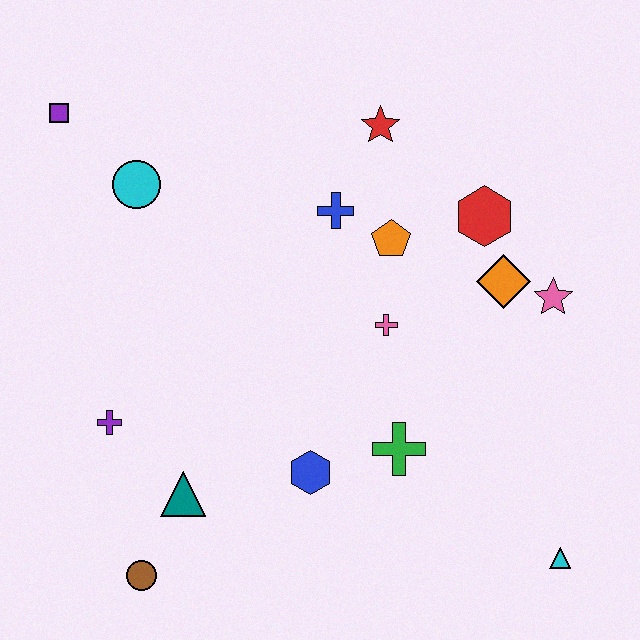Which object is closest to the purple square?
The cyan circle is closest to the purple square.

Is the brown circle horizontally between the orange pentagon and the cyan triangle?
No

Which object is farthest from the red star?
The brown circle is farthest from the red star.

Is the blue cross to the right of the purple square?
Yes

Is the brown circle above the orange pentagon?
No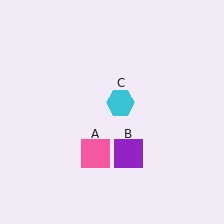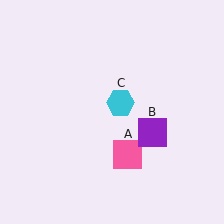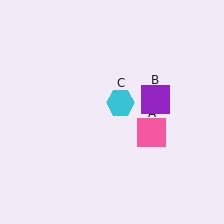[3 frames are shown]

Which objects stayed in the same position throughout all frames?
Cyan hexagon (object C) remained stationary.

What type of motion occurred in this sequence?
The pink square (object A), purple square (object B) rotated counterclockwise around the center of the scene.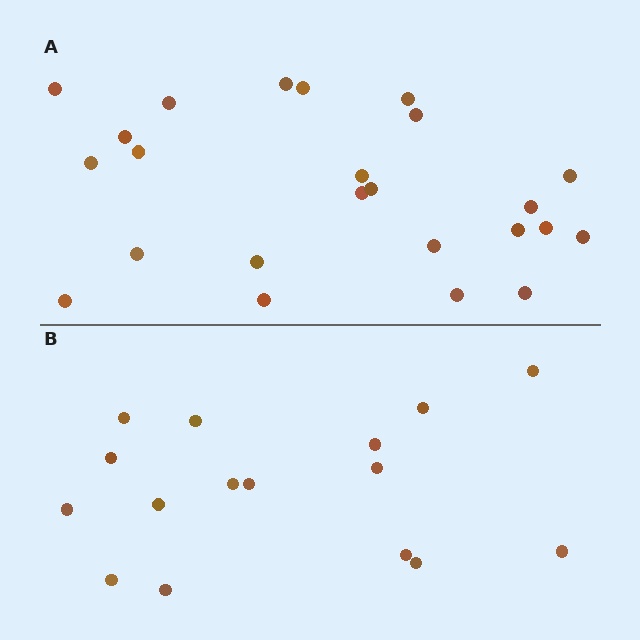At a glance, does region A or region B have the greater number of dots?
Region A (the top region) has more dots.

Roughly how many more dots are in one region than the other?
Region A has roughly 8 or so more dots than region B.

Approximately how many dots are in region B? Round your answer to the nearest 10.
About 20 dots. (The exact count is 16, which rounds to 20.)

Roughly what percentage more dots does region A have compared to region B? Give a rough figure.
About 50% more.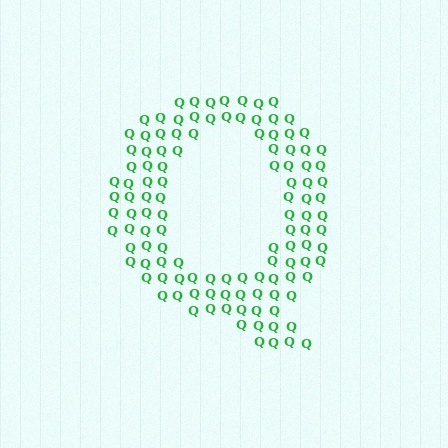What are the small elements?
The small elements are letter Q's.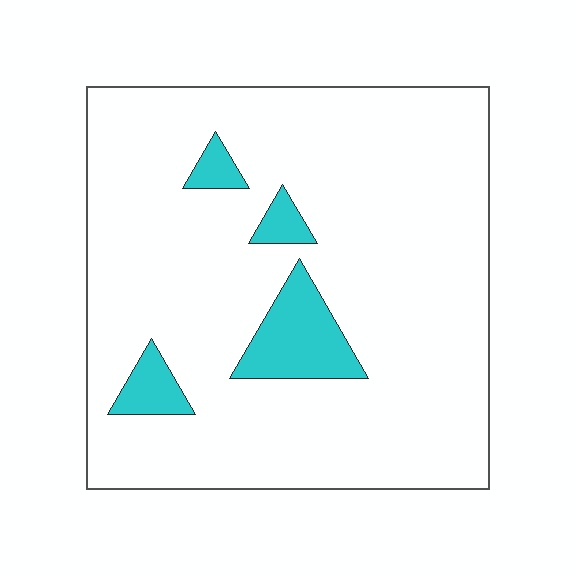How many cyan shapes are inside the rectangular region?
4.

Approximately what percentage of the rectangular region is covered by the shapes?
Approximately 10%.